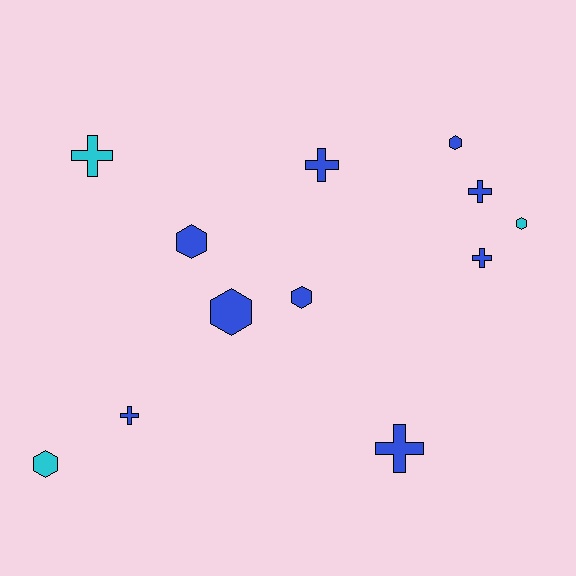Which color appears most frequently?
Blue, with 9 objects.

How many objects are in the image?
There are 12 objects.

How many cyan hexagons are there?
There are 2 cyan hexagons.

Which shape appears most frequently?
Hexagon, with 6 objects.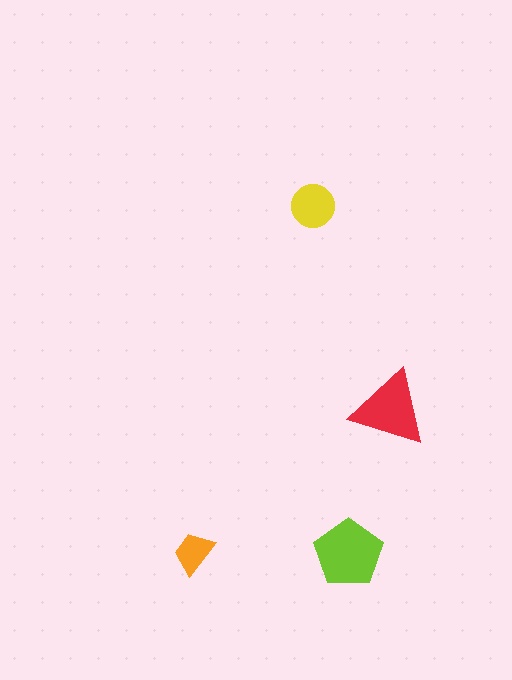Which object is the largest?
The lime pentagon.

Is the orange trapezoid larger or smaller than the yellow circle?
Smaller.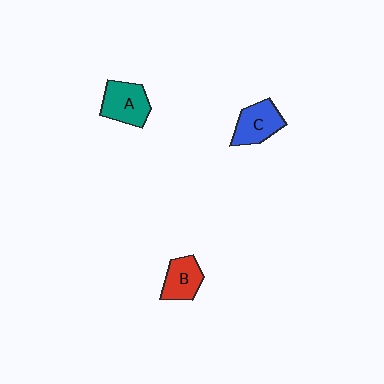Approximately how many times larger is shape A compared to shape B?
Approximately 1.2 times.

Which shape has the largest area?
Shape A (teal).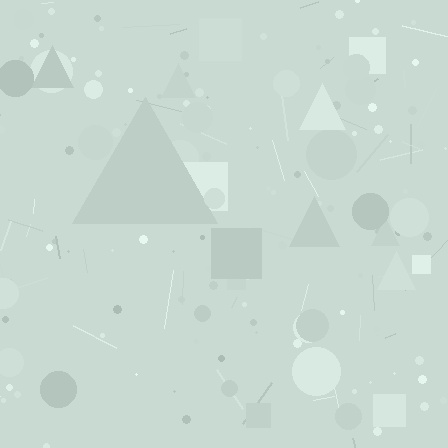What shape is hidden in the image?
A triangle is hidden in the image.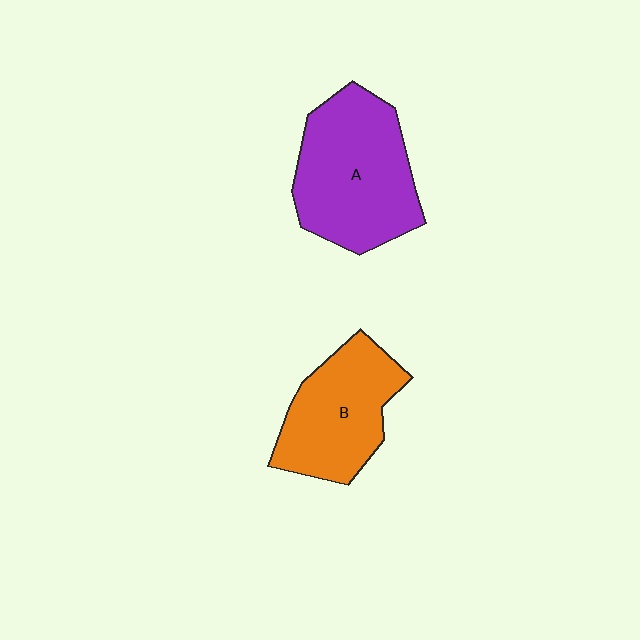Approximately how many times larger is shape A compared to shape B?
Approximately 1.3 times.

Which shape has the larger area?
Shape A (purple).